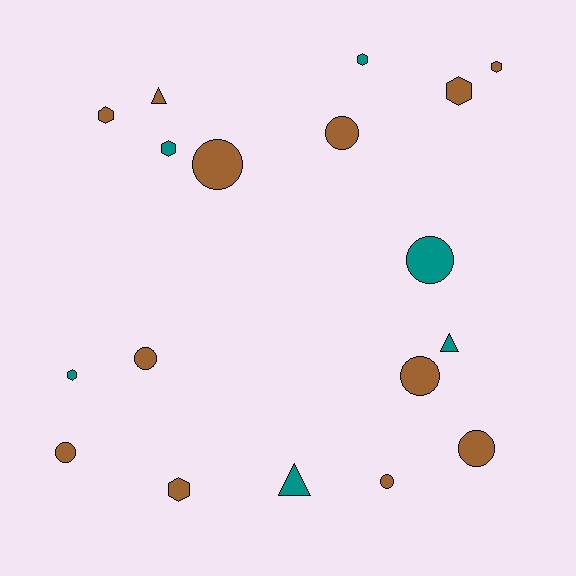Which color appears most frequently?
Brown, with 12 objects.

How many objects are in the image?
There are 18 objects.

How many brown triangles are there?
There is 1 brown triangle.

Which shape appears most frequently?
Circle, with 8 objects.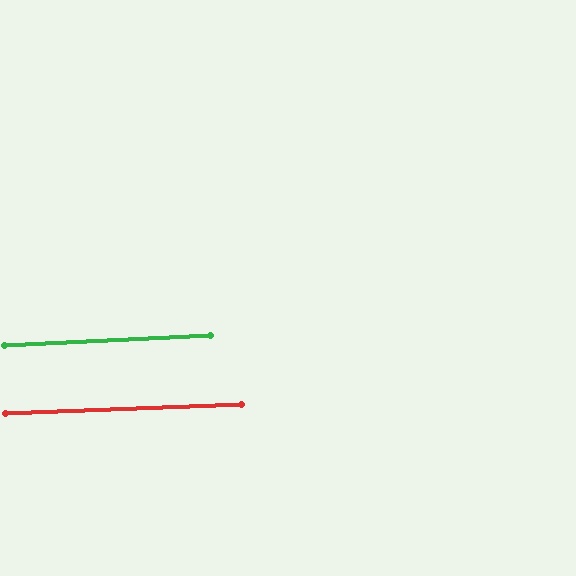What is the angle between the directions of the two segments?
Approximately 0 degrees.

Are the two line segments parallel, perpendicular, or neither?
Parallel — their directions differ by only 0.4°.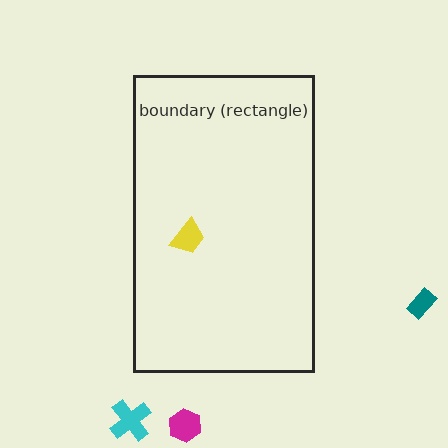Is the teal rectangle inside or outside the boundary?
Outside.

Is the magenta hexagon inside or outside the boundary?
Outside.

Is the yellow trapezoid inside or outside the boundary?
Inside.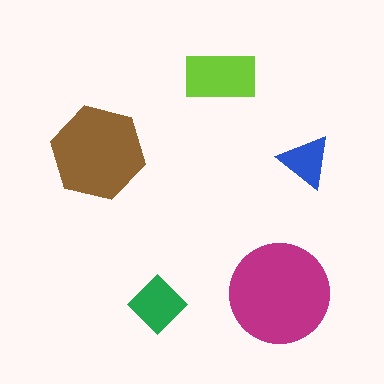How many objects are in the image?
There are 5 objects in the image.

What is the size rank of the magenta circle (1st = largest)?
1st.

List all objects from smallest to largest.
The blue triangle, the green diamond, the lime rectangle, the brown hexagon, the magenta circle.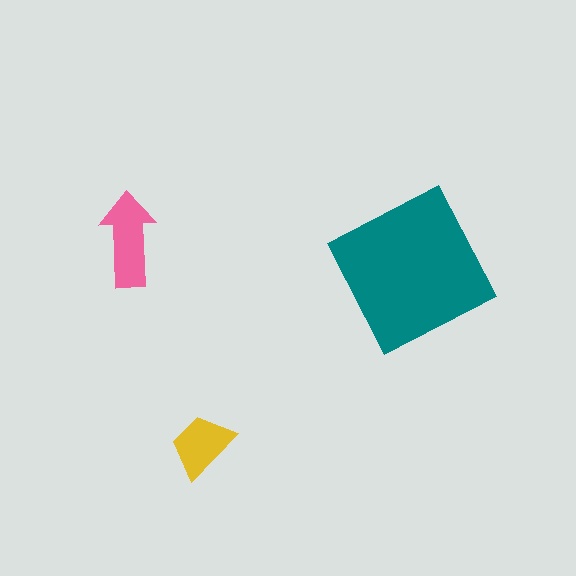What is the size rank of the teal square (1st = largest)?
1st.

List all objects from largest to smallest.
The teal square, the pink arrow, the yellow trapezoid.